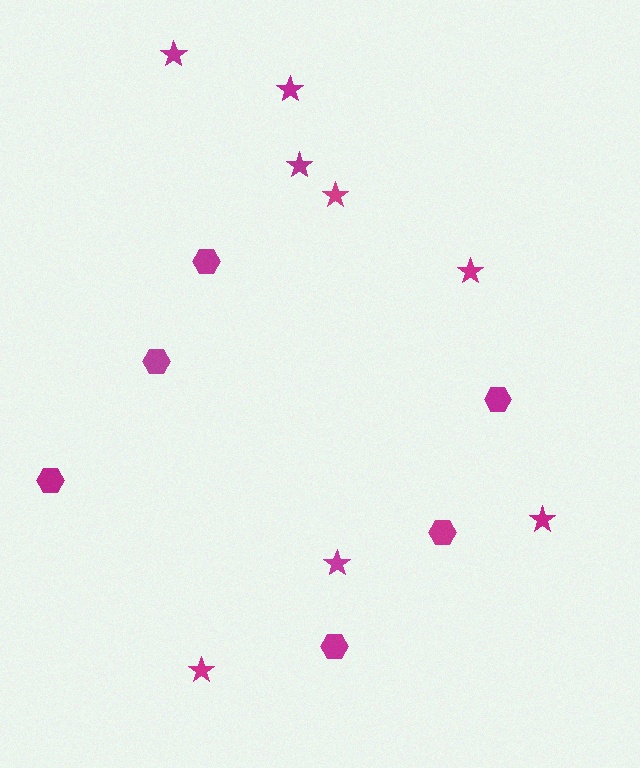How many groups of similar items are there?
There are 2 groups: one group of hexagons (6) and one group of stars (8).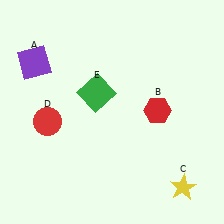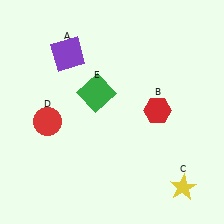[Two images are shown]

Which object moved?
The purple square (A) moved right.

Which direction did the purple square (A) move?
The purple square (A) moved right.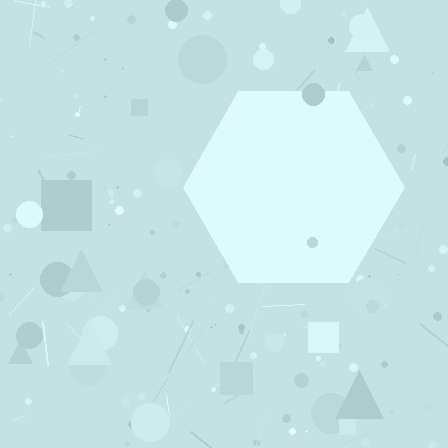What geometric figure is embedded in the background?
A hexagon is embedded in the background.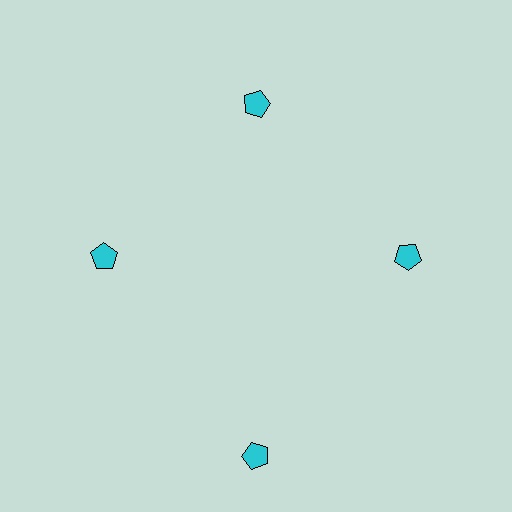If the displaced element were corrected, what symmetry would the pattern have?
It would have 4-fold rotational symmetry — the pattern would map onto itself every 90 degrees.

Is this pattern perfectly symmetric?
No. The 4 cyan pentagons are arranged in a ring, but one element near the 6 o'clock position is pushed outward from the center, breaking the 4-fold rotational symmetry.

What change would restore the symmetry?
The symmetry would be restored by moving it inward, back onto the ring so that all 4 pentagons sit at equal angles and equal distance from the center.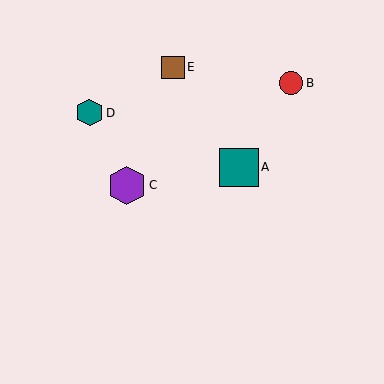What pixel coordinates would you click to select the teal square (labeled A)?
Click at (239, 167) to select the teal square A.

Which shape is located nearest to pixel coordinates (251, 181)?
The teal square (labeled A) at (239, 167) is nearest to that location.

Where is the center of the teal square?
The center of the teal square is at (239, 167).